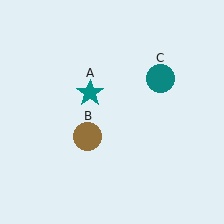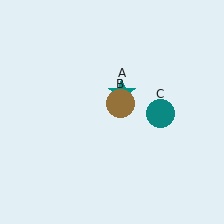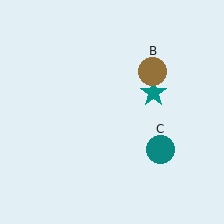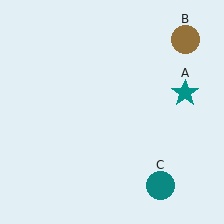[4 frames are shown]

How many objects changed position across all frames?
3 objects changed position: teal star (object A), brown circle (object B), teal circle (object C).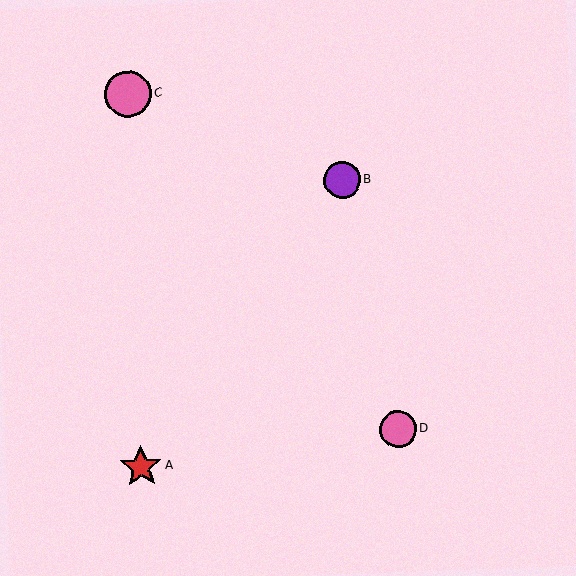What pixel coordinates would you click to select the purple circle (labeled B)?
Click at (342, 180) to select the purple circle B.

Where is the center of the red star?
The center of the red star is at (141, 467).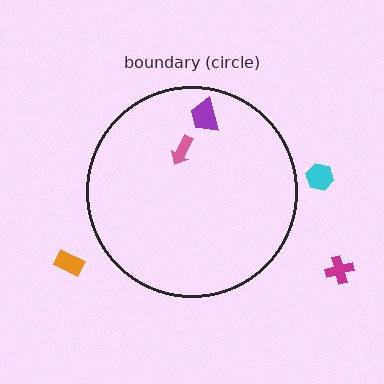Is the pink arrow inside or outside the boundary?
Inside.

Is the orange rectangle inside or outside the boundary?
Outside.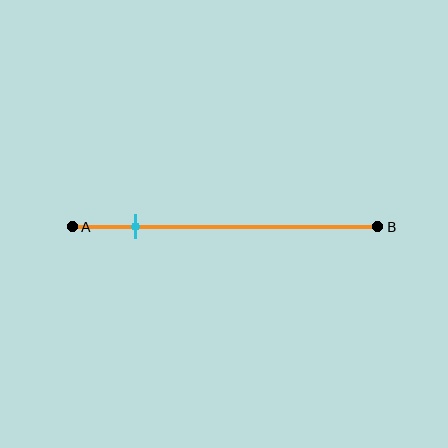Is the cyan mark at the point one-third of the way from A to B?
No, the mark is at about 20% from A, not at the 33% one-third point.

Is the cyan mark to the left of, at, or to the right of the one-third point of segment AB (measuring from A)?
The cyan mark is to the left of the one-third point of segment AB.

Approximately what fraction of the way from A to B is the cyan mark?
The cyan mark is approximately 20% of the way from A to B.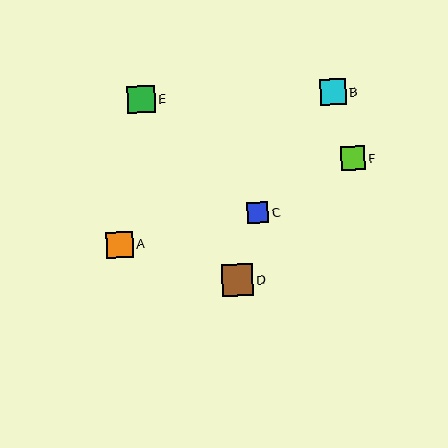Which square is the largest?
Square D is the largest with a size of approximately 32 pixels.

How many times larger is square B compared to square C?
Square B is approximately 1.2 times the size of square C.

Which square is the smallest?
Square C is the smallest with a size of approximately 21 pixels.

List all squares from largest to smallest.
From largest to smallest: D, E, A, B, F, C.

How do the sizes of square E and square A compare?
Square E and square A are approximately the same size.